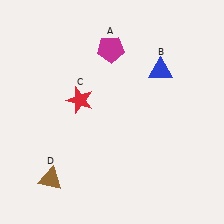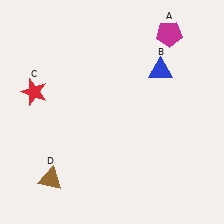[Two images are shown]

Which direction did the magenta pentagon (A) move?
The magenta pentagon (A) moved right.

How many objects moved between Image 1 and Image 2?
2 objects moved between the two images.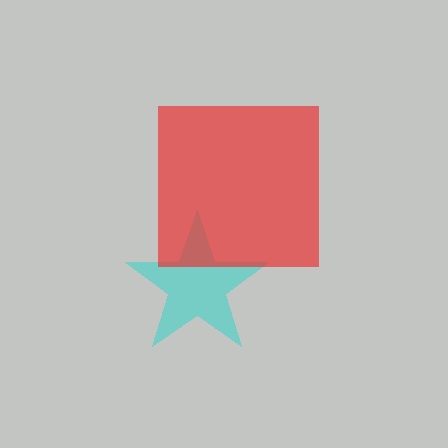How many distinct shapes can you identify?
There are 2 distinct shapes: a cyan star, a red square.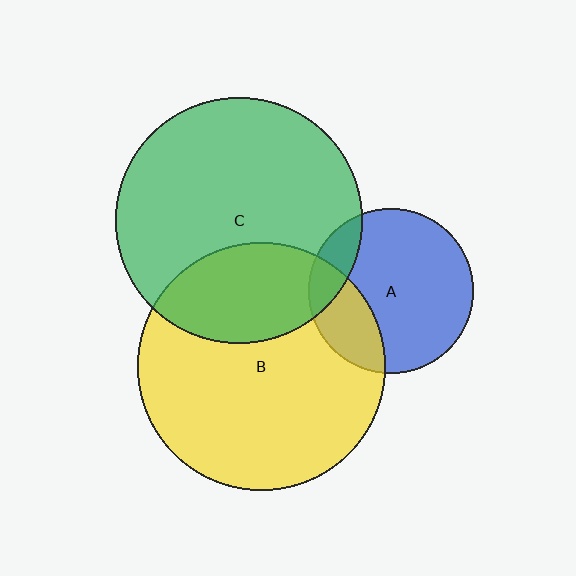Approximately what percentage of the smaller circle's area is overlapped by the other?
Approximately 25%.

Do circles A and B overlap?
Yes.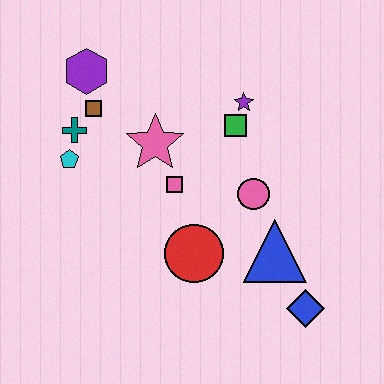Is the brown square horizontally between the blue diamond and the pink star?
No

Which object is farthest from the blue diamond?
The purple hexagon is farthest from the blue diamond.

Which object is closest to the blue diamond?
The blue triangle is closest to the blue diamond.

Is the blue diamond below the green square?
Yes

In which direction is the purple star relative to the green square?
The purple star is above the green square.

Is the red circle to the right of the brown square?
Yes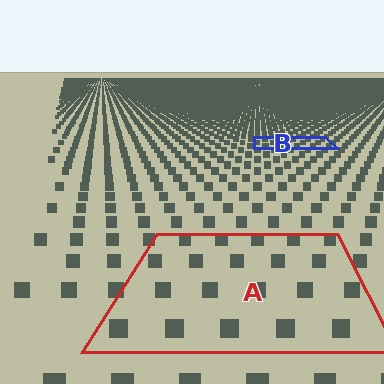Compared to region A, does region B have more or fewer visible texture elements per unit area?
Region B has more texture elements per unit area — they are packed more densely because it is farther away.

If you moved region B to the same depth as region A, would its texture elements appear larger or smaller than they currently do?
They would appear larger. At a closer depth, the same texture elements are projected at a bigger on-screen size.